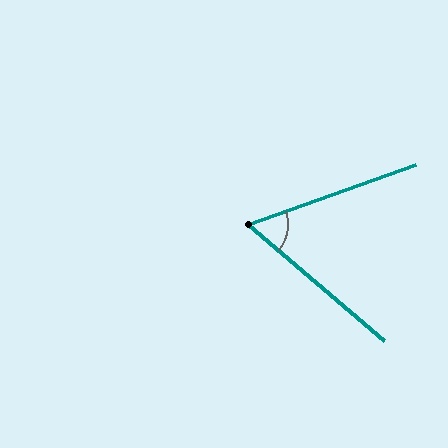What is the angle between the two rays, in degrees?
Approximately 60 degrees.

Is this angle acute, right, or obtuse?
It is acute.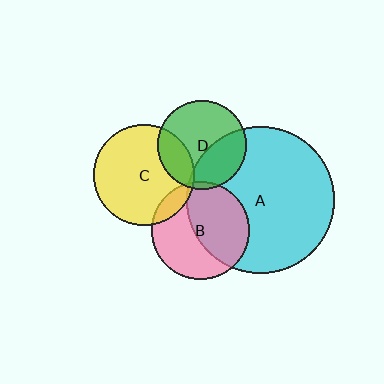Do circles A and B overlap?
Yes.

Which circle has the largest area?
Circle A (cyan).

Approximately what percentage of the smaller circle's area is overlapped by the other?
Approximately 50%.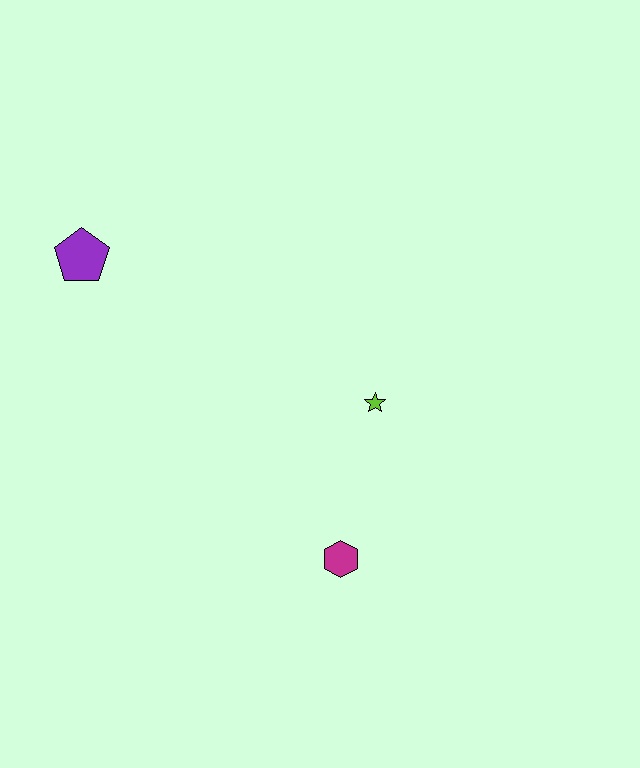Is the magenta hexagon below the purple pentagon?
Yes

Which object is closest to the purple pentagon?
The lime star is closest to the purple pentagon.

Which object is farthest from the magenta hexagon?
The purple pentagon is farthest from the magenta hexagon.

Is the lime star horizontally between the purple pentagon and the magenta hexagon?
No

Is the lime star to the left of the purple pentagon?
No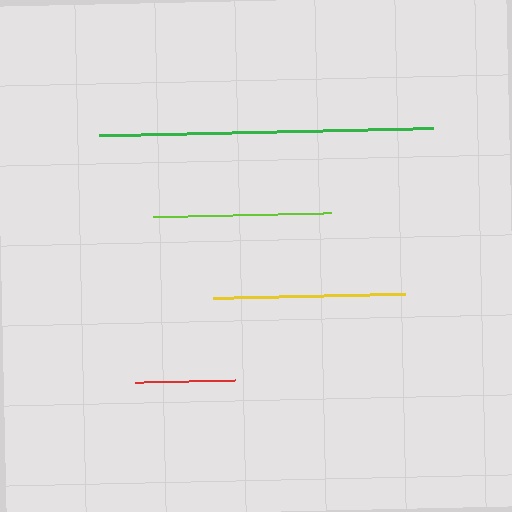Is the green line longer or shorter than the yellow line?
The green line is longer than the yellow line.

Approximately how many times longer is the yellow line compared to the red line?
The yellow line is approximately 1.9 times the length of the red line.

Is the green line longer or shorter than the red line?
The green line is longer than the red line.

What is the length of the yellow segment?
The yellow segment is approximately 192 pixels long.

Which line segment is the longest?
The green line is the longest at approximately 334 pixels.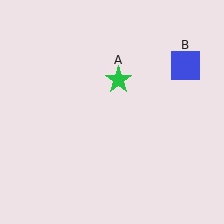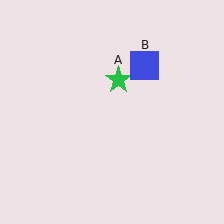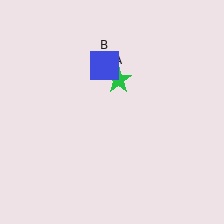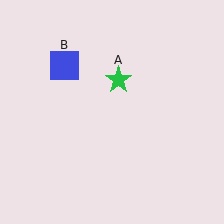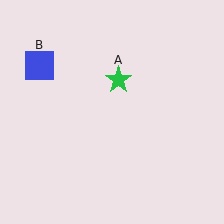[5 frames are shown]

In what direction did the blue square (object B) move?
The blue square (object B) moved left.